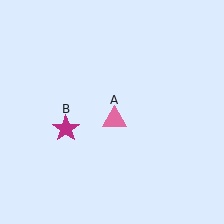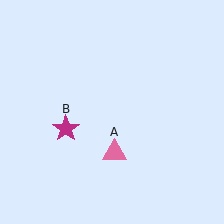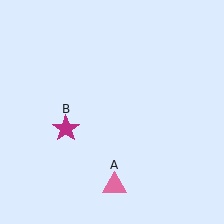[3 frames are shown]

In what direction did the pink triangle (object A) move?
The pink triangle (object A) moved down.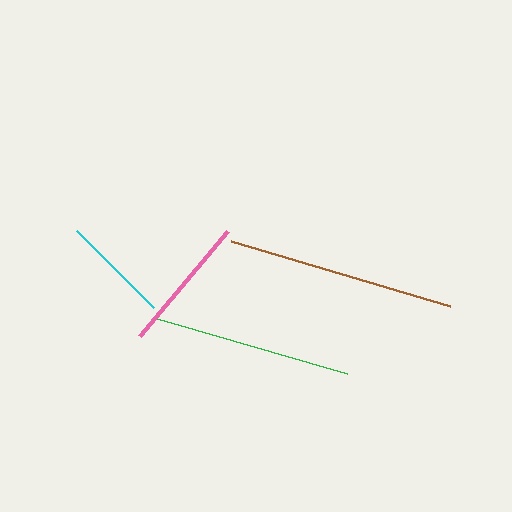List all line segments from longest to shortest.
From longest to shortest: brown, green, pink, cyan.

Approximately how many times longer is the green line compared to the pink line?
The green line is approximately 1.4 times the length of the pink line.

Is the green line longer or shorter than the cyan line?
The green line is longer than the cyan line.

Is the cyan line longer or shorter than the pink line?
The pink line is longer than the cyan line.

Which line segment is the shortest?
The cyan line is the shortest at approximately 109 pixels.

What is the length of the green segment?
The green segment is approximately 198 pixels long.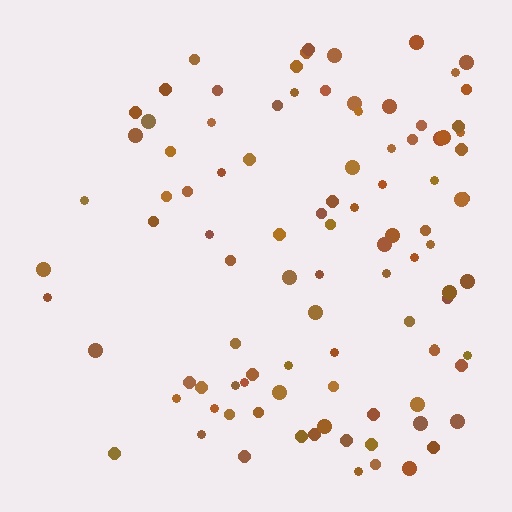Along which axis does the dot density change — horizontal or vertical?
Horizontal.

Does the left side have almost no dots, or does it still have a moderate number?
Still a moderate number, just noticeably fewer than the right.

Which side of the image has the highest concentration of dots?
The right.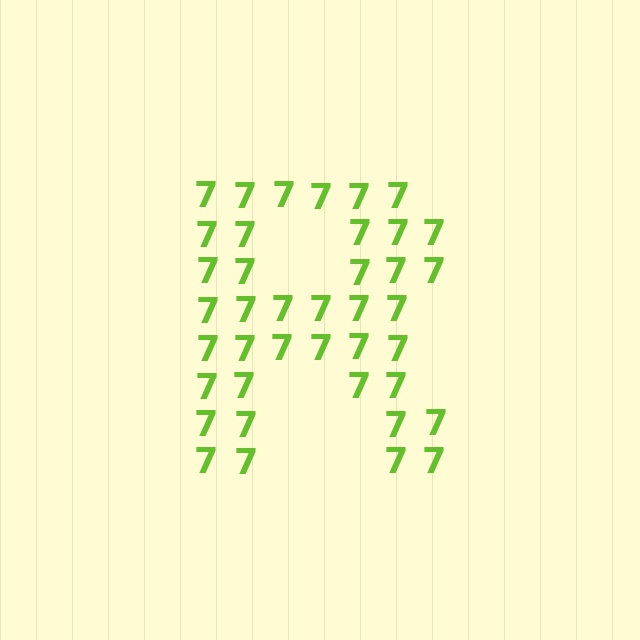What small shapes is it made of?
It is made of small digit 7's.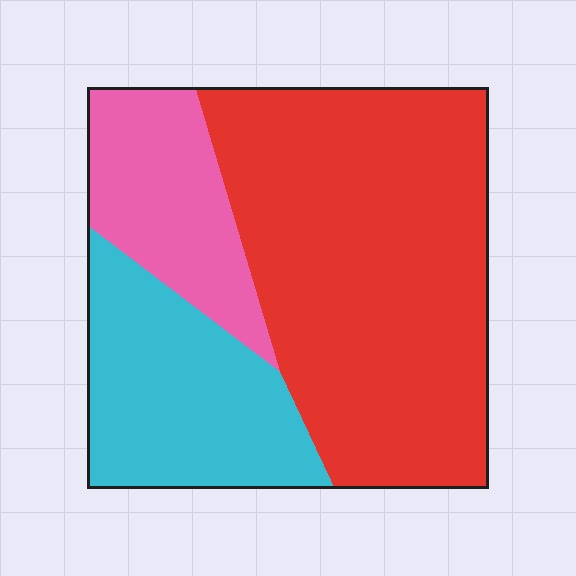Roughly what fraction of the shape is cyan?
Cyan takes up less than a quarter of the shape.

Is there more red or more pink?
Red.